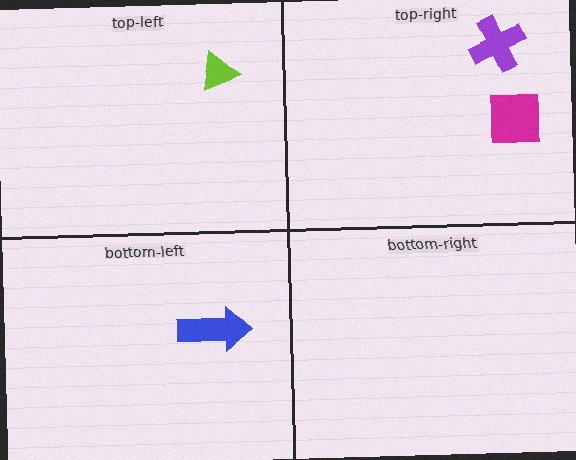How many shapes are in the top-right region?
2.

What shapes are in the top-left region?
The lime triangle.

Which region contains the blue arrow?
The bottom-left region.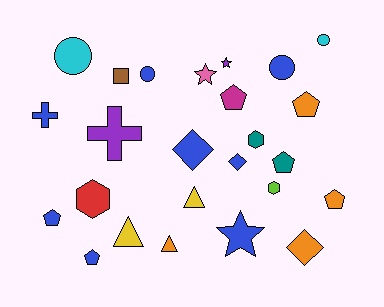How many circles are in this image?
There are 4 circles.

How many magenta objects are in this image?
There is 1 magenta object.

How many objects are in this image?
There are 25 objects.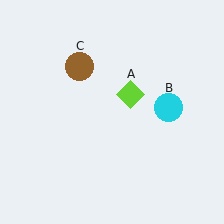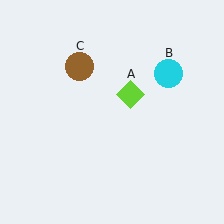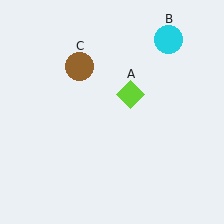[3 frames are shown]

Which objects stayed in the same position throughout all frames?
Lime diamond (object A) and brown circle (object C) remained stationary.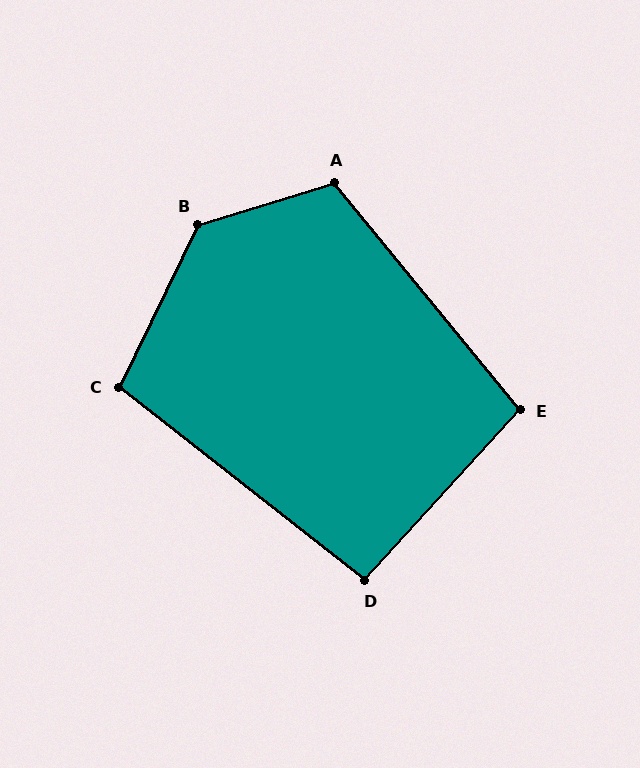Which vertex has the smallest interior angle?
D, at approximately 94 degrees.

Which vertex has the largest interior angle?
B, at approximately 133 degrees.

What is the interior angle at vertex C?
Approximately 102 degrees (obtuse).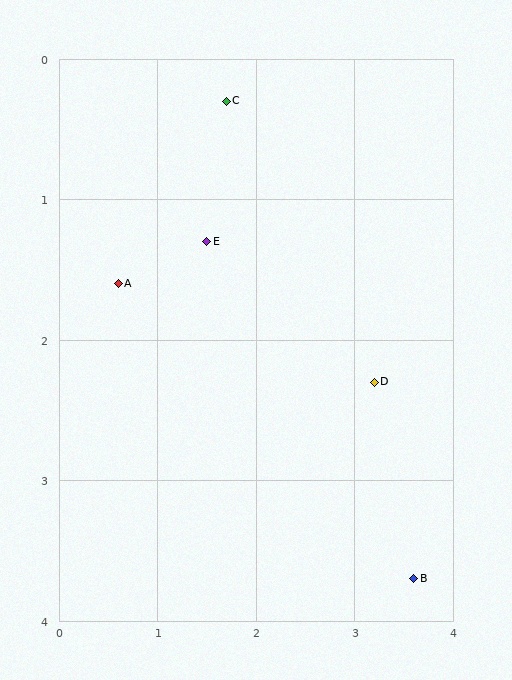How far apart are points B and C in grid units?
Points B and C are about 3.9 grid units apart.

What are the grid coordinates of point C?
Point C is at approximately (1.7, 0.3).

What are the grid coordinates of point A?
Point A is at approximately (0.6, 1.6).